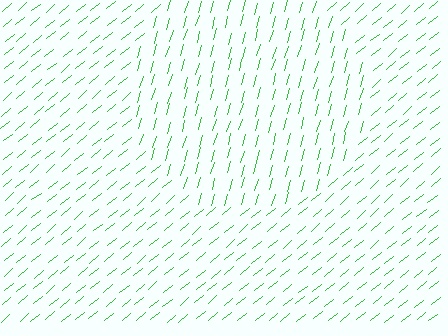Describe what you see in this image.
The image is filled with small green line segments. A circle region in the image has lines oriented differently from the surrounding lines, creating a visible texture boundary.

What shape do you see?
I see a circle.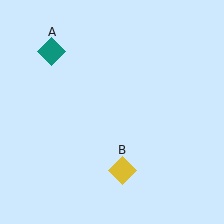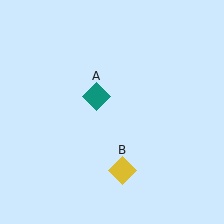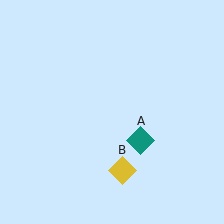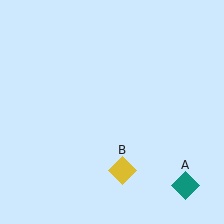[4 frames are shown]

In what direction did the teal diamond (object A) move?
The teal diamond (object A) moved down and to the right.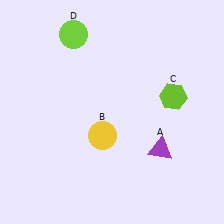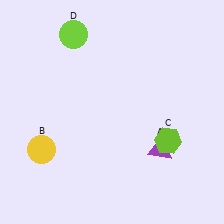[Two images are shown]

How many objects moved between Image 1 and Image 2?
2 objects moved between the two images.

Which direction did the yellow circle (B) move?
The yellow circle (B) moved left.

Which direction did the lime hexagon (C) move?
The lime hexagon (C) moved down.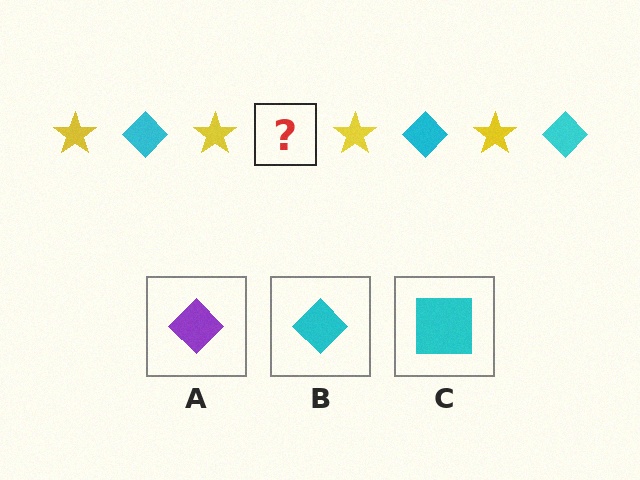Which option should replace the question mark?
Option B.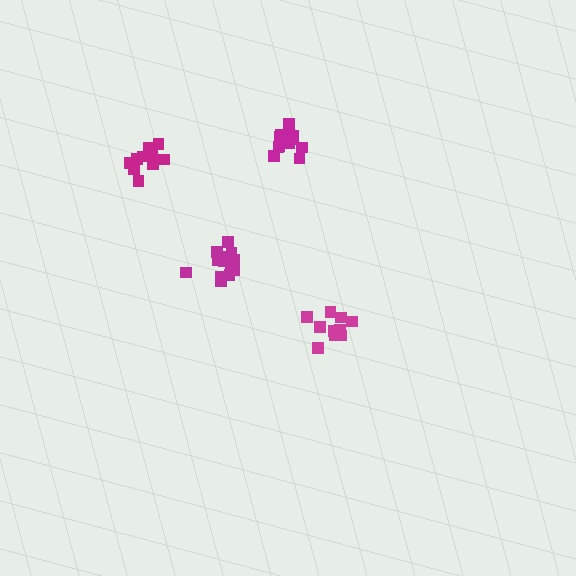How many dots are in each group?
Group 1: 11 dots, Group 2: 11 dots, Group 3: 10 dots, Group 4: 15 dots (47 total).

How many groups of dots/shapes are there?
There are 4 groups.